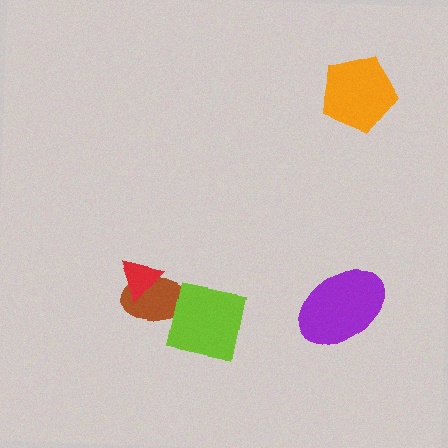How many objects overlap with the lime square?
1 object overlaps with the lime square.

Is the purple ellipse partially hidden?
No, no other shape covers it.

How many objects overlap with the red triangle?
1 object overlaps with the red triangle.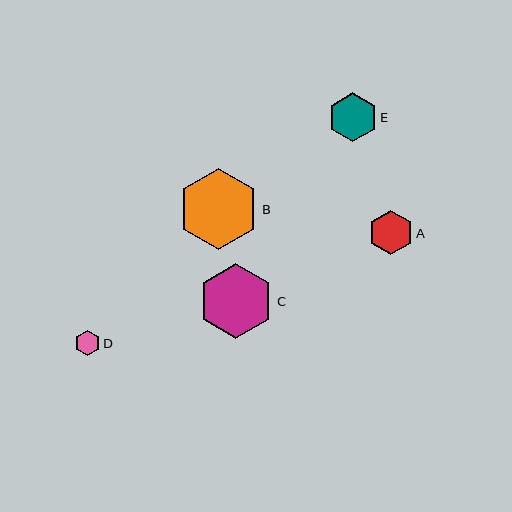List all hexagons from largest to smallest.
From largest to smallest: B, C, E, A, D.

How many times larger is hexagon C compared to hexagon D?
Hexagon C is approximately 2.9 times the size of hexagon D.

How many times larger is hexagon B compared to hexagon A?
Hexagon B is approximately 1.8 times the size of hexagon A.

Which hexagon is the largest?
Hexagon B is the largest with a size of approximately 81 pixels.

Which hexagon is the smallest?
Hexagon D is the smallest with a size of approximately 26 pixels.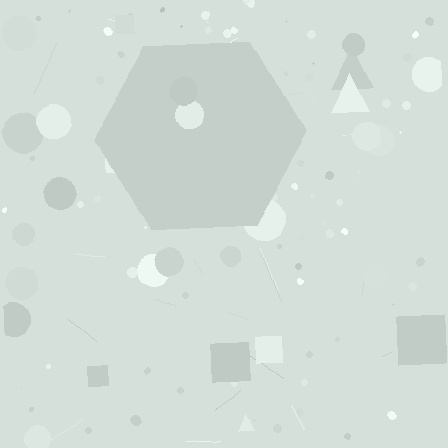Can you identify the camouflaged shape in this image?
The camouflaged shape is a hexagon.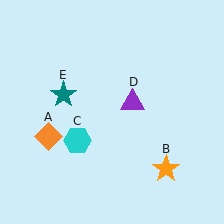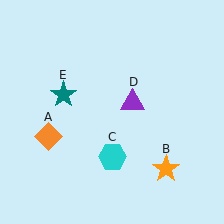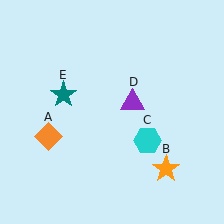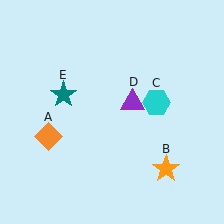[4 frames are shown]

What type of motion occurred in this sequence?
The cyan hexagon (object C) rotated counterclockwise around the center of the scene.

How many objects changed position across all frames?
1 object changed position: cyan hexagon (object C).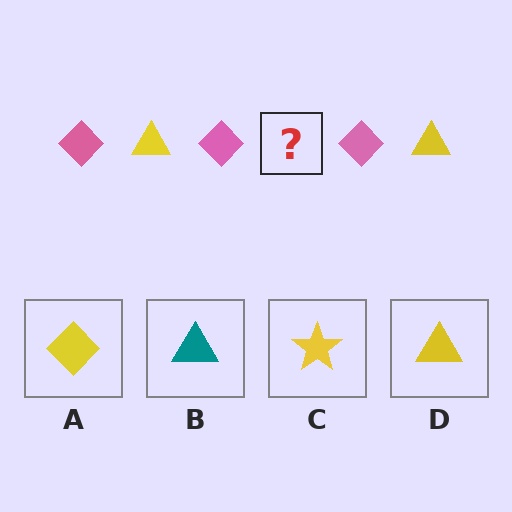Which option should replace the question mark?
Option D.